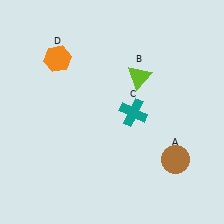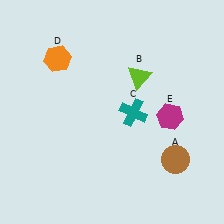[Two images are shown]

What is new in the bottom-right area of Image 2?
A magenta hexagon (E) was added in the bottom-right area of Image 2.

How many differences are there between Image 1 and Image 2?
There is 1 difference between the two images.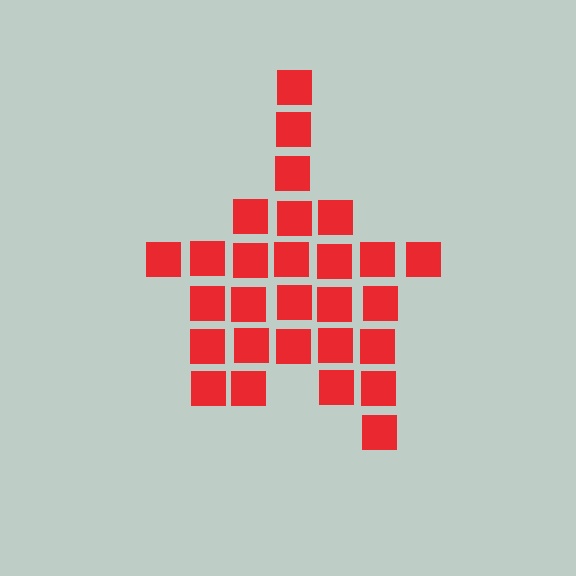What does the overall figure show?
The overall figure shows a star.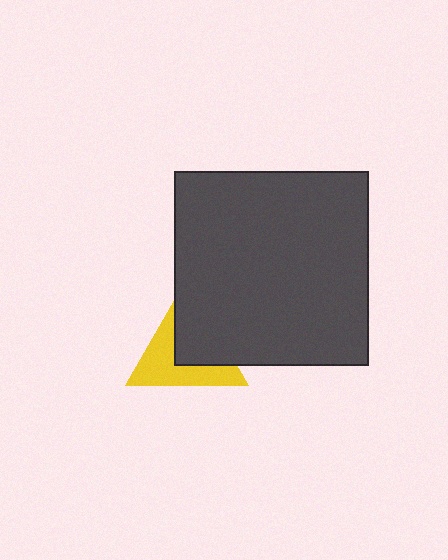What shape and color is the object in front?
The object in front is a dark gray square.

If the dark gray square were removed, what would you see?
You would see the complete yellow triangle.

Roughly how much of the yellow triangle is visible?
About half of it is visible (roughly 52%).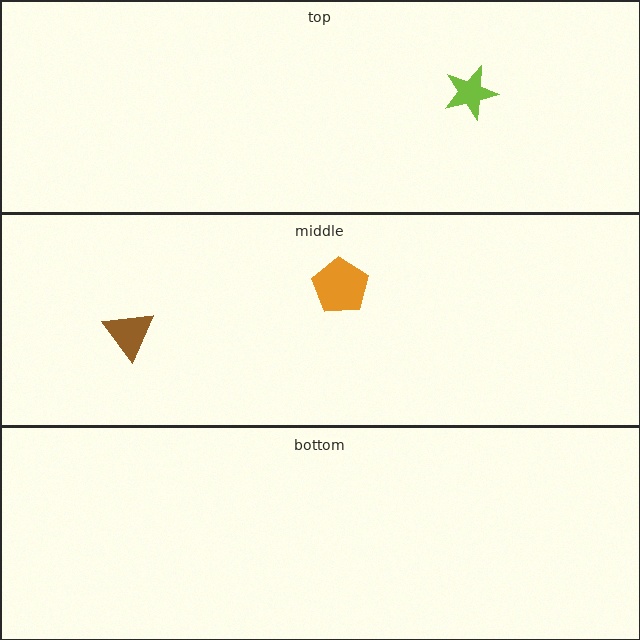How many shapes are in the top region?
1.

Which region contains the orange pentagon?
The middle region.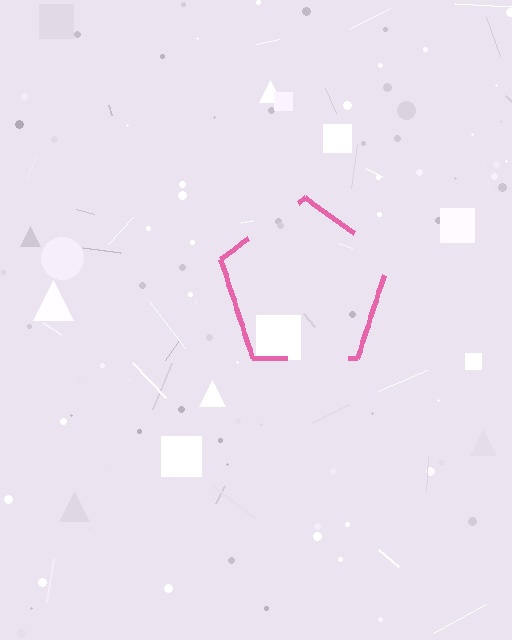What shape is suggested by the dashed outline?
The dashed outline suggests a pentagon.